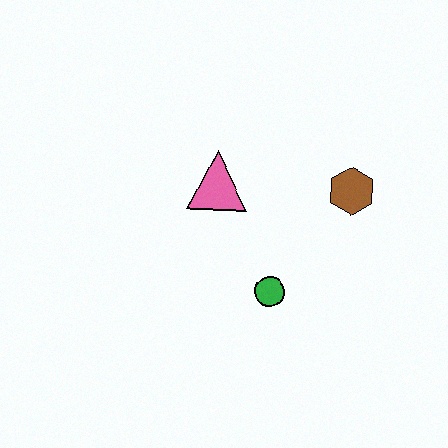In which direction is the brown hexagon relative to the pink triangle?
The brown hexagon is to the right of the pink triangle.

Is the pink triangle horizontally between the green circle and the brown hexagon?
No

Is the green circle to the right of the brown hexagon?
No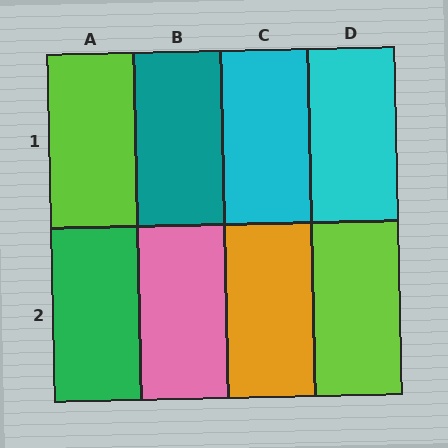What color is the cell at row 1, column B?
Teal.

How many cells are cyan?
2 cells are cyan.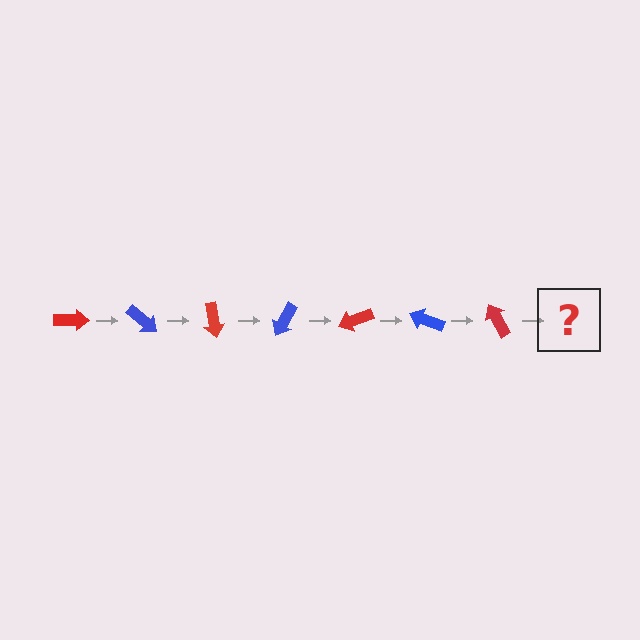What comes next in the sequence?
The next element should be a blue arrow, rotated 280 degrees from the start.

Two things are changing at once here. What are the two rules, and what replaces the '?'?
The two rules are that it rotates 40 degrees each step and the color cycles through red and blue. The '?' should be a blue arrow, rotated 280 degrees from the start.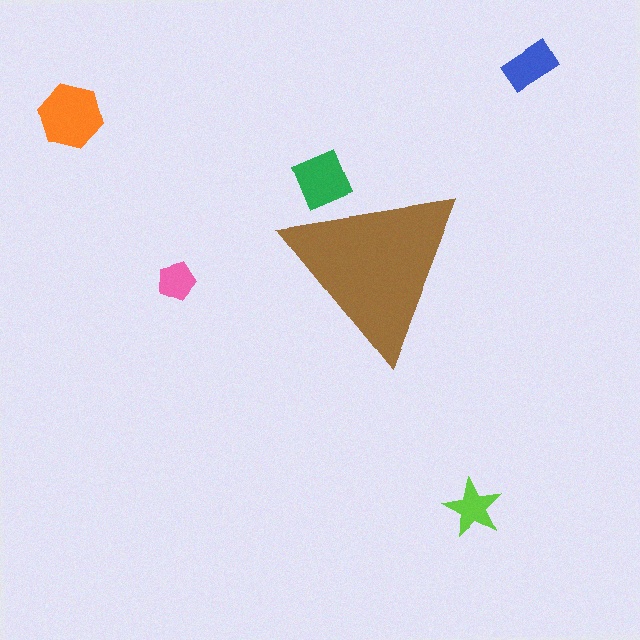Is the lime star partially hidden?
No, the lime star is fully visible.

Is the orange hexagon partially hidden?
No, the orange hexagon is fully visible.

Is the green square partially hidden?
Yes, the green square is partially hidden behind the brown triangle.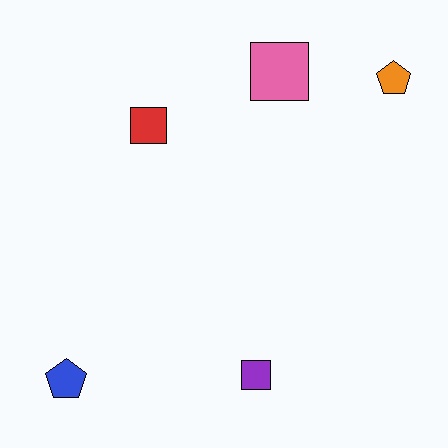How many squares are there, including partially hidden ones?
There are 3 squares.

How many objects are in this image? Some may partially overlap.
There are 5 objects.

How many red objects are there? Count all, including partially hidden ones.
There is 1 red object.